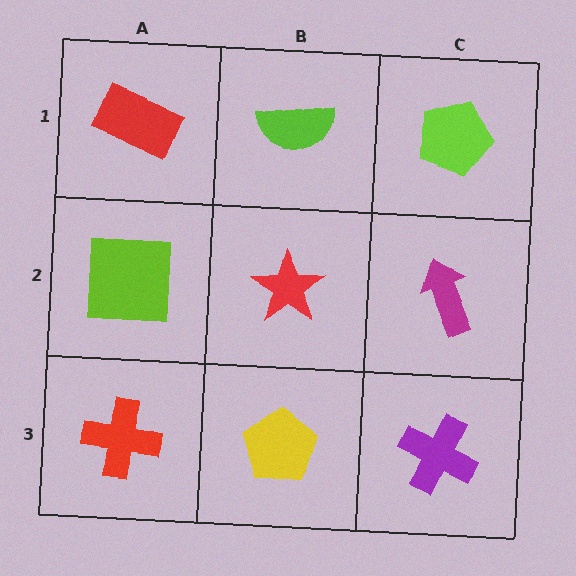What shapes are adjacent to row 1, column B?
A red star (row 2, column B), a red rectangle (row 1, column A), a lime pentagon (row 1, column C).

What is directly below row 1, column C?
A magenta arrow.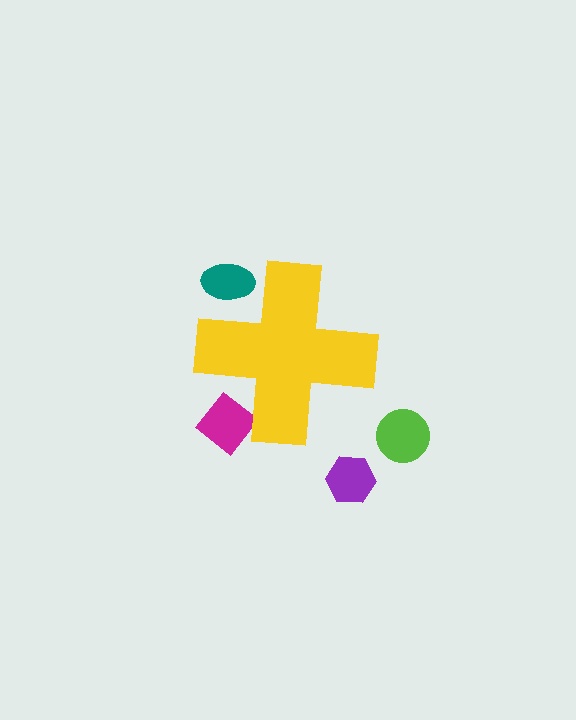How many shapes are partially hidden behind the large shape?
2 shapes are partially hidden.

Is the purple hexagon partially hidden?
No, the purple hexagon is fully visible.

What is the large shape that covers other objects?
A yellow cross.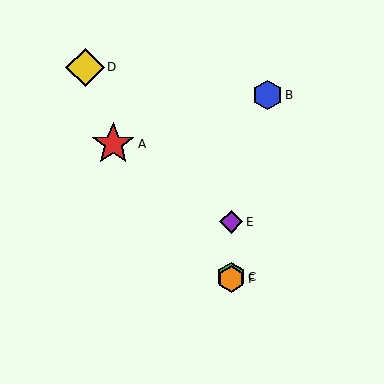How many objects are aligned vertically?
3 objects (C, E, F) are aligned vertically.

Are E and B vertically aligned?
No, E is at x≈231 and B is at x≈267.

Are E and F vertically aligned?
Yes, both are at x≈231.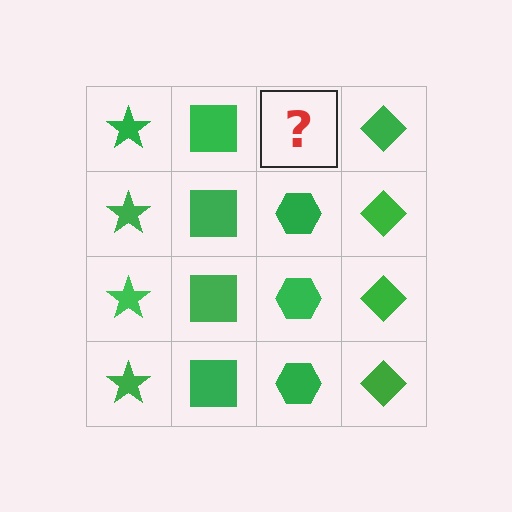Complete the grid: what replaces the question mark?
The question mark should be replaced with a green hexagon.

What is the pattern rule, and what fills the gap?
The rule is that each column has a consistent shape. The gap should be filled with a green hexagon.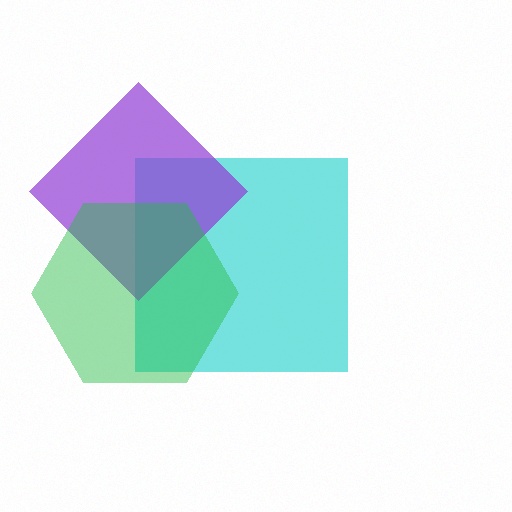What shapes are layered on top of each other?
The layered shapes are: a cyan square, a purple diamond, a green hexagon.